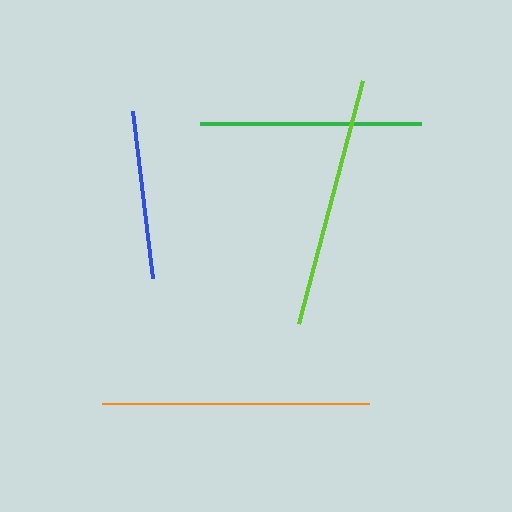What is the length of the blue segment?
The blue segment is approximately 168 pixels long.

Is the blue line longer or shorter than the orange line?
The orange line is longer than the blue line.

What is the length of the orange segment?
The orange segment is approximately 267 pixels long.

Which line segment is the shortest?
The blue line is the shortest at approximately 168 pixels.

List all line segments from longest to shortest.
From longest to shortest: orange, lime, green, blue.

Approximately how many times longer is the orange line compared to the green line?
The orange line is approximately 1.2 times the length of the green line.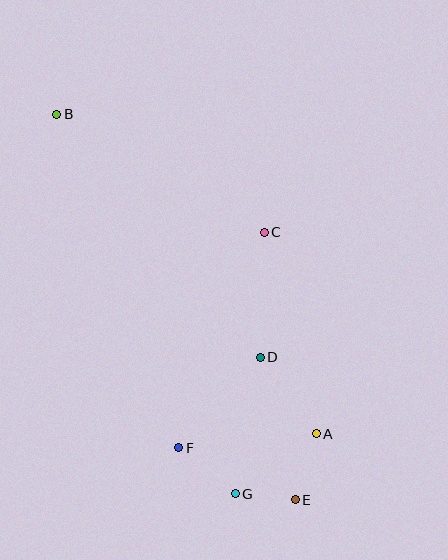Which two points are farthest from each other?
Points B and E are farthest from each other.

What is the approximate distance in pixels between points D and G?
The distance between D and G is approximately 139 pixels.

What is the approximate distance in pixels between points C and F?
The distance between C and F is approximately 232 pixels.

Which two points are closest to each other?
Points E and G are closest to each other.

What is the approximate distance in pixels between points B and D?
The distance between B and D is approximately 317 pixels.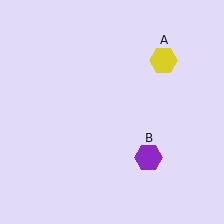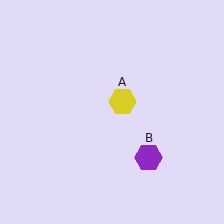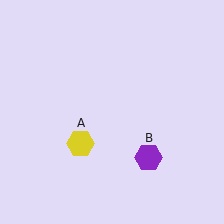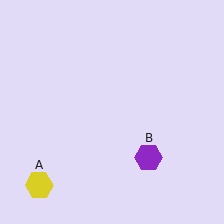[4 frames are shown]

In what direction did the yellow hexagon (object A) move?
The yellow hexagon (object A) moved down and to the left.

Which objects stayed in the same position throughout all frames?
Purple hexagon (object B) remained stationary.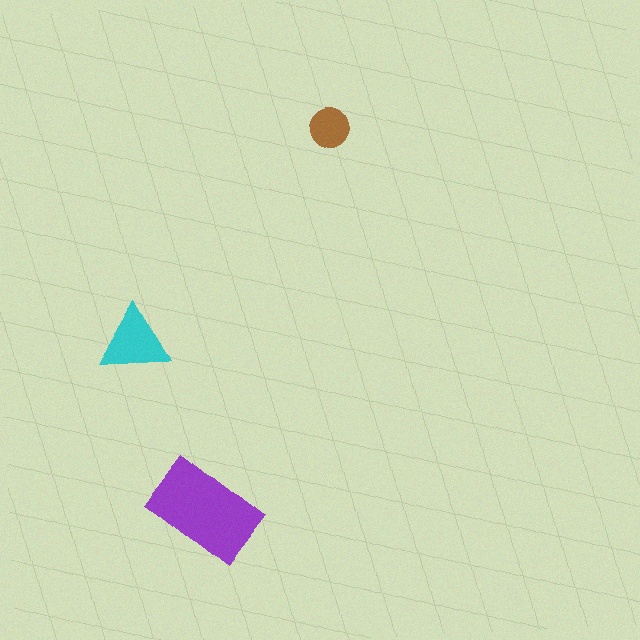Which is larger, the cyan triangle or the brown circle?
The cyan triangle.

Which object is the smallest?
The brown circle.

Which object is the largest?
The purple rectangle.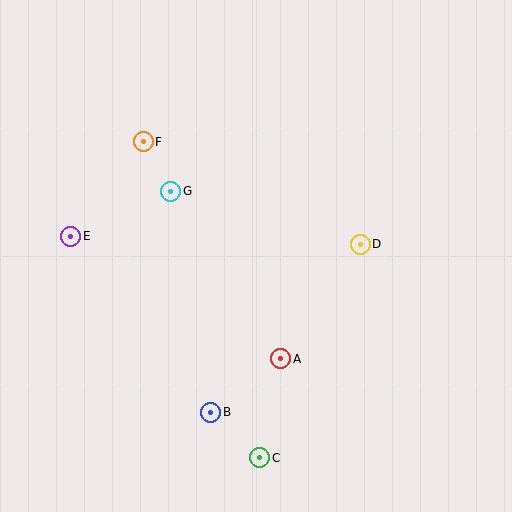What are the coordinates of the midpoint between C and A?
The midpoint between C and A is at (270, 408).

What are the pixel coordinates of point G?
Point G is at (171, 191).